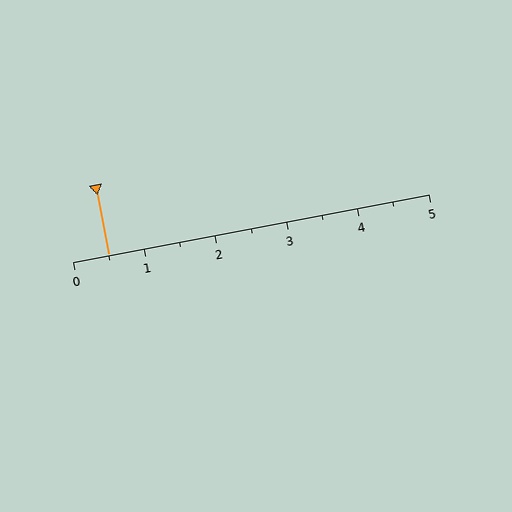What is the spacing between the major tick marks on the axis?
The major ticks are spaced 1 apart.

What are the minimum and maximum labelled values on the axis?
The axis runs from 0 to 5.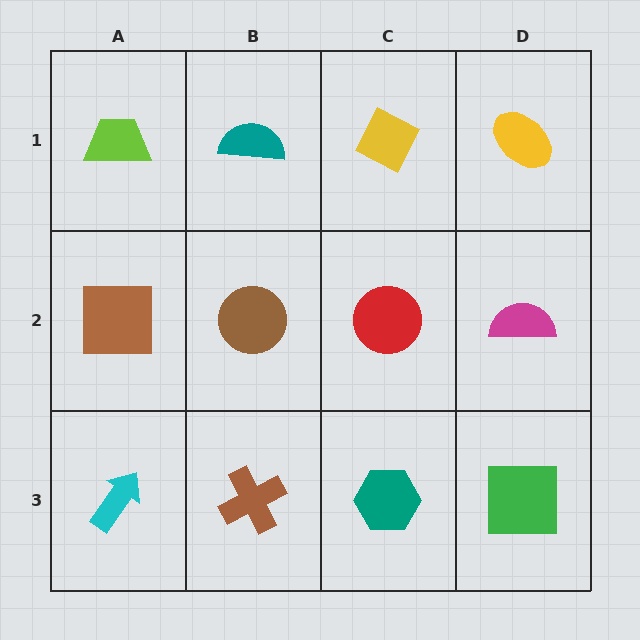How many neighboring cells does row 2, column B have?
4.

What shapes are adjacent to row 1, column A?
A brown square (row 2, column A), a teal semicircle (row 1, column B).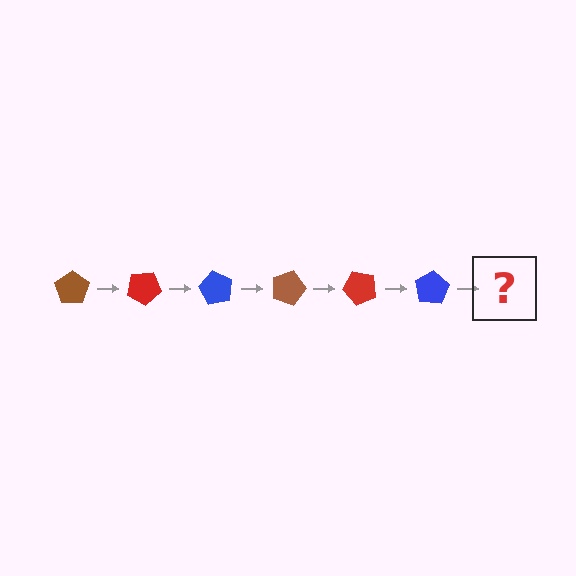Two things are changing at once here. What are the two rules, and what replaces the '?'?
The two rules are that it rotates 30 degrees each step and the color cycles through brown, red, and blue. The '?' should be a brown pentagon, rotated 180 degrees from the start.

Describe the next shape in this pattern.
It should be a brown pentagon, rotated 180 degrees from the start.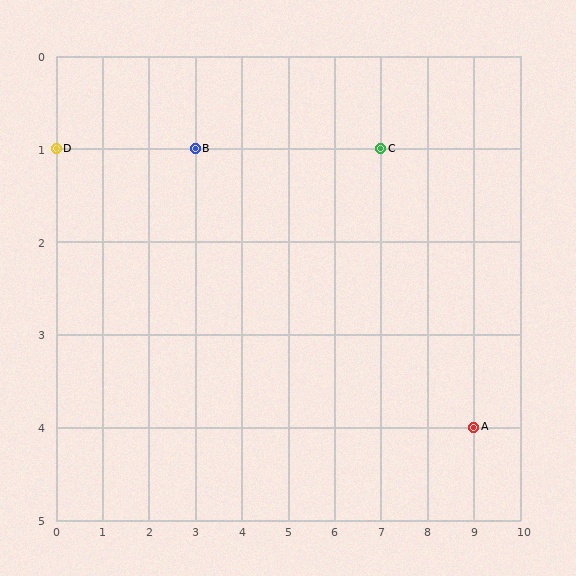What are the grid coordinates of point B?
Point B is at grid coordinates (3, 1).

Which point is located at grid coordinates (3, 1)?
Point B is at (3, 1).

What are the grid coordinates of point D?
Point D is at grid coordinates (0, 1).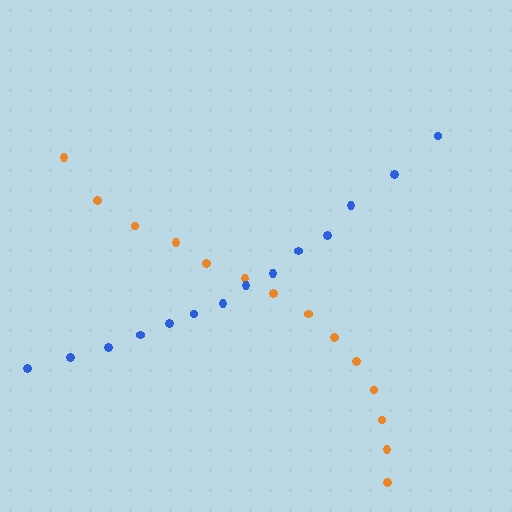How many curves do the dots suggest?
There are 2 distinct paths.